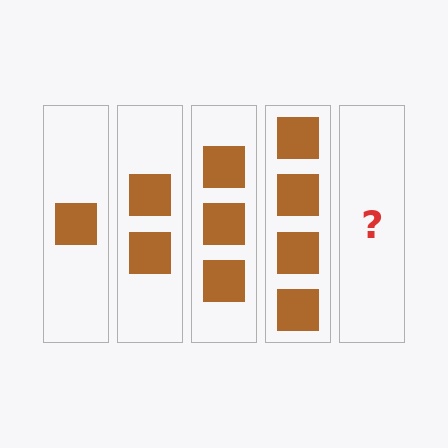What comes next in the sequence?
The next element should be 5 squares.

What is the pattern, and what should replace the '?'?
The pattern is that each step adds one more square. The '?' should be 5 squares.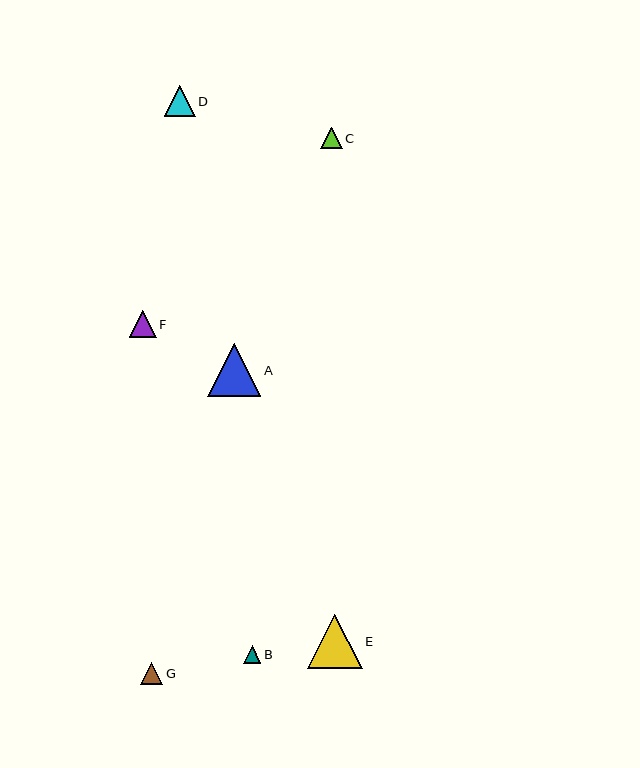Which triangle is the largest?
Triangle E is the largest with a size of approximately 54 pixels.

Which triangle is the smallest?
Triangle B is the smallest with a size of approximately 18 pixels.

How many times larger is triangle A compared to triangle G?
Triangle A is approximately 2.4 times the size of triangle G.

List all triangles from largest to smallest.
From largest to smallest: E, A, D, F, G, C, B.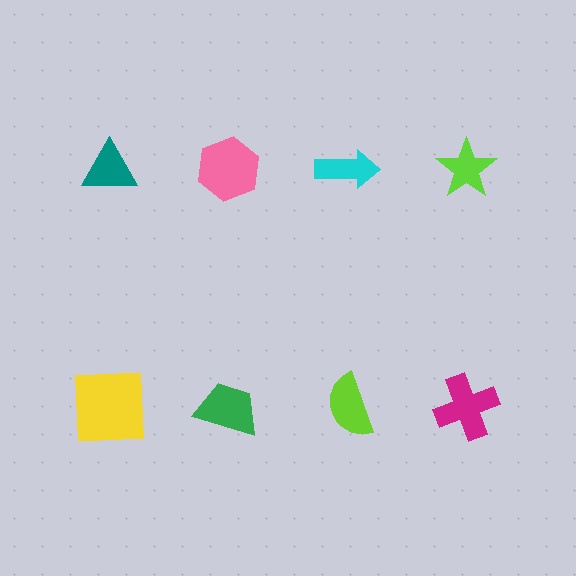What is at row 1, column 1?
A teal triangle.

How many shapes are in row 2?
4 shapes.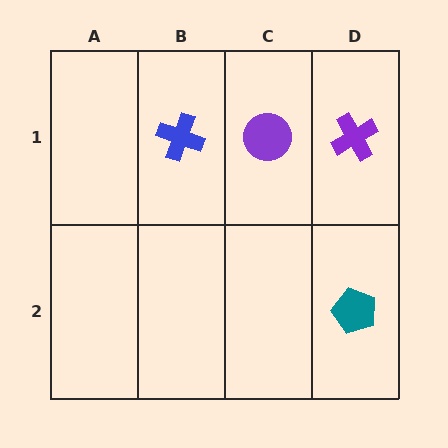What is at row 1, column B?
A blue cross.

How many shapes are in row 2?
1 shape.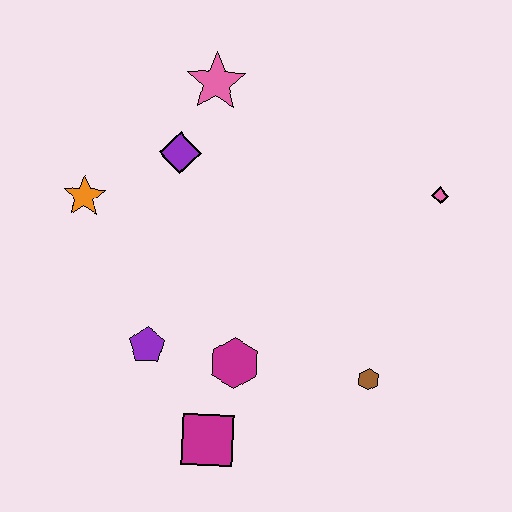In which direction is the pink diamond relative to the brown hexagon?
The pink diamond is above the brown hexagon.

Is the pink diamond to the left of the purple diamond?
No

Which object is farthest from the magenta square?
The pink star is farthest from the magenta square.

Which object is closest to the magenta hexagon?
The magenta square is closest to the magenta hexagon.